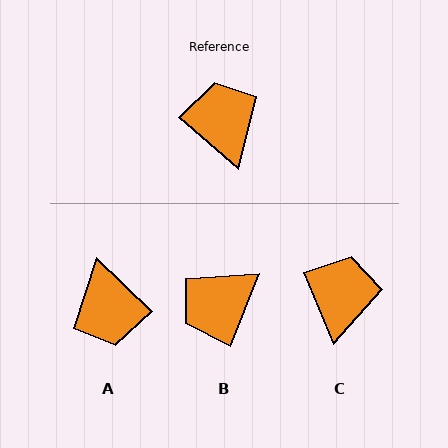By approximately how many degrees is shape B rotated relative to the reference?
Approximately 109 degrees counter-clockwise.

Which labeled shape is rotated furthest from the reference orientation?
A, about 177 degrees away.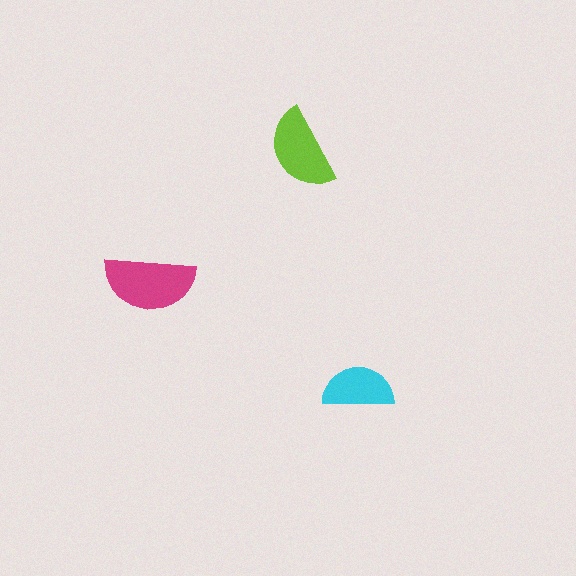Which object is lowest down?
The cyan semicircle is bottommost.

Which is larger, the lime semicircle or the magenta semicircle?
The magenta one.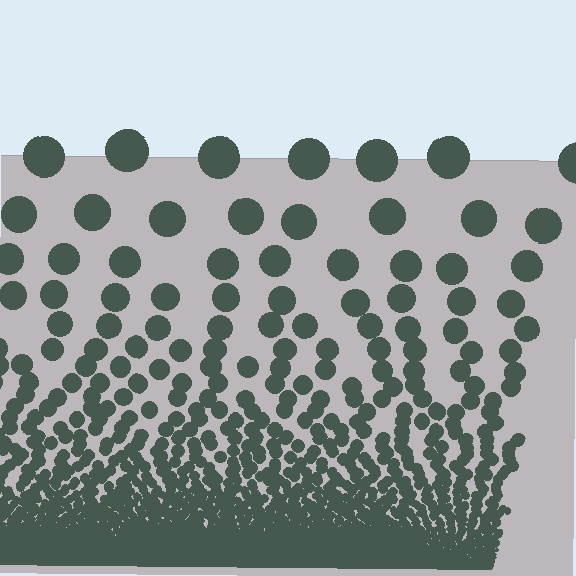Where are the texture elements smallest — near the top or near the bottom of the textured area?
Near the bottom.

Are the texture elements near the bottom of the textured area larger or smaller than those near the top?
Smaller. The gradient is inverted — elements near the bottom are smaller and denser.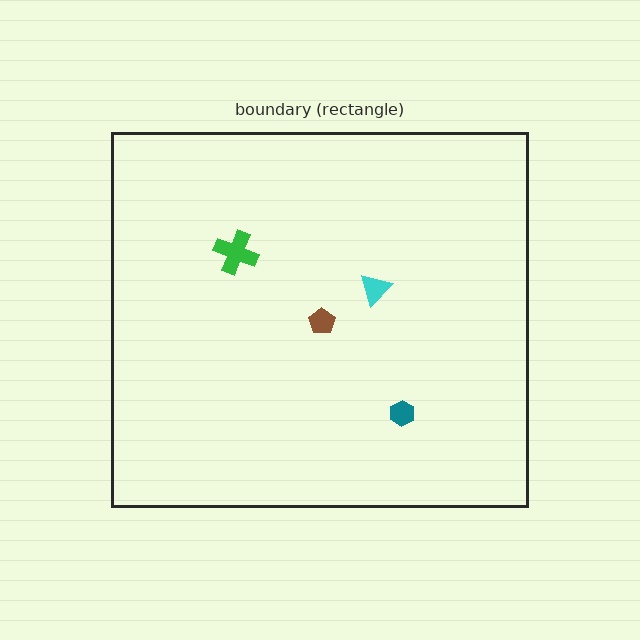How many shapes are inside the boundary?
4 inside, 0 outside.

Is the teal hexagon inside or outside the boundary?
Inside.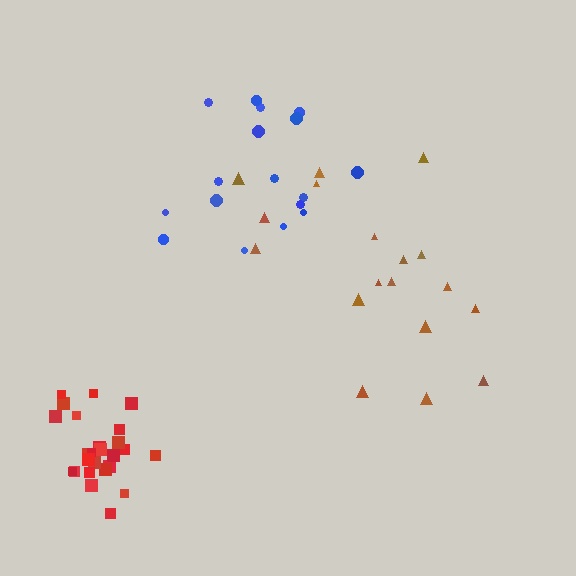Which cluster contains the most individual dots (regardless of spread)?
Red (25).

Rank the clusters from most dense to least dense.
red, blue, brown.